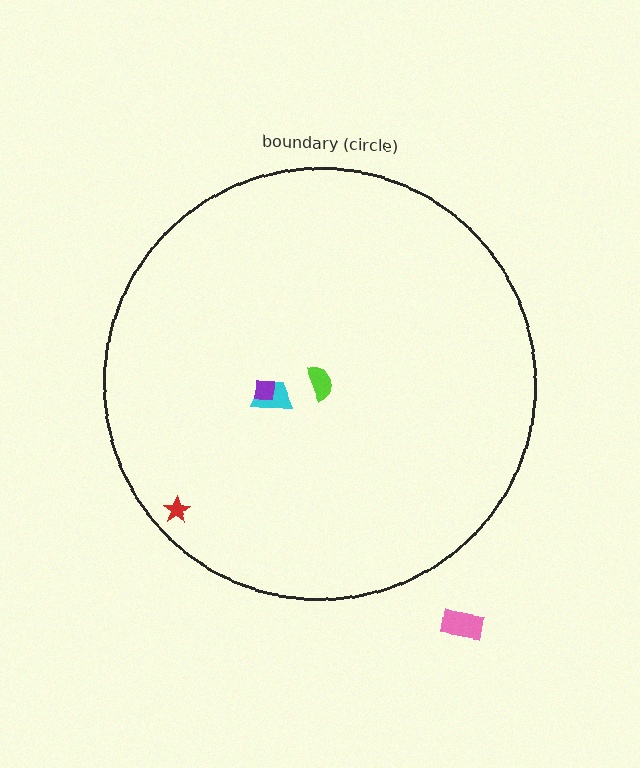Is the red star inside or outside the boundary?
Inside.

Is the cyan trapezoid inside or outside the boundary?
Inside.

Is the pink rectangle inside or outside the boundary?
Outside.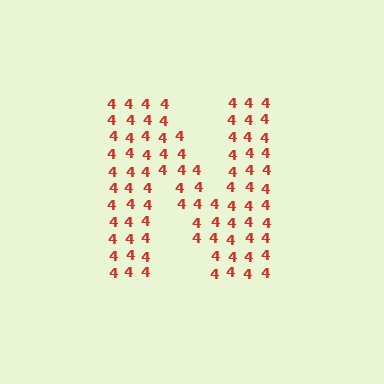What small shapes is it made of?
It is made of small digit 4's.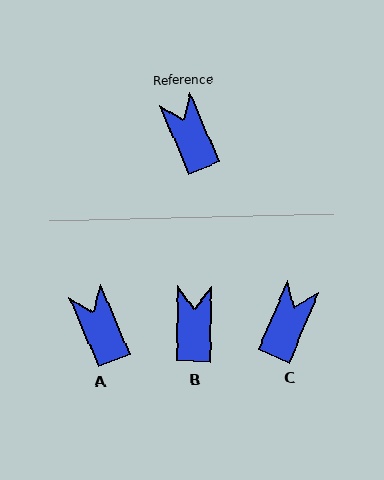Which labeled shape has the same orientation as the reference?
A.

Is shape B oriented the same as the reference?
No, it is off by about 24 degrees.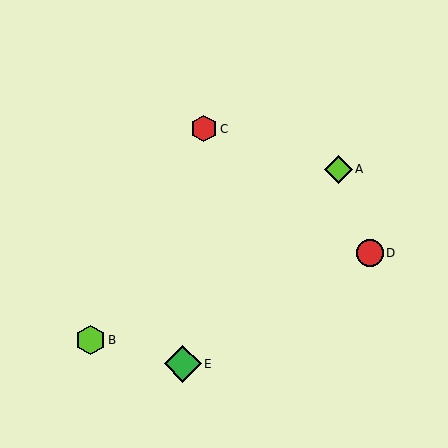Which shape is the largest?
The green diamond (labeled E) is the largest.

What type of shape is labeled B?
Shape B is a lime hexagon.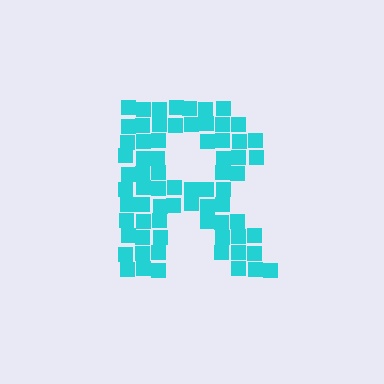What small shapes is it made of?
It is made of small squares.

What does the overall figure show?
The overall figure shows the letter R.